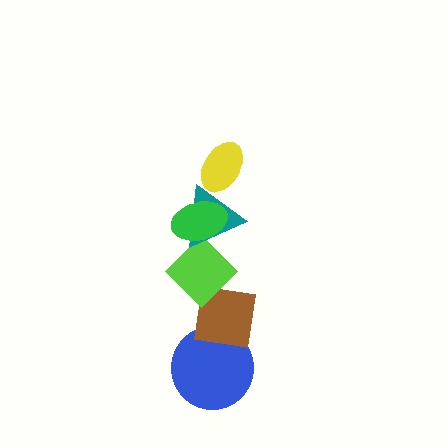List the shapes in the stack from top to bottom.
From top to bottom: the yellow ellipse, the green ellipse, the teal triangle, the lime diamond, the brown square, the blue circle.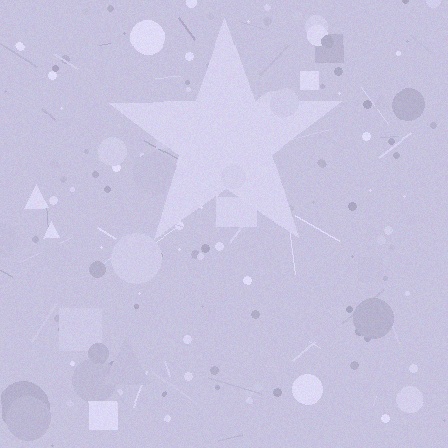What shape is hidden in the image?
A star is hidden in the image.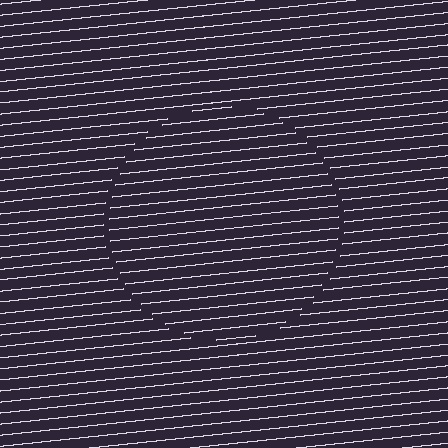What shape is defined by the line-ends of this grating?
An illusory circle. The interior of the shape contains the same grating, shifted by half a period — the contour is defined by the phase discontinuity where line-ends from the inner and outer gratings abut.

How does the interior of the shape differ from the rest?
The interior of the shape contains the same grating, shifted by half a period — the contour is defined by the phase discontinuity where line-ends from the inner and outer gratings abut.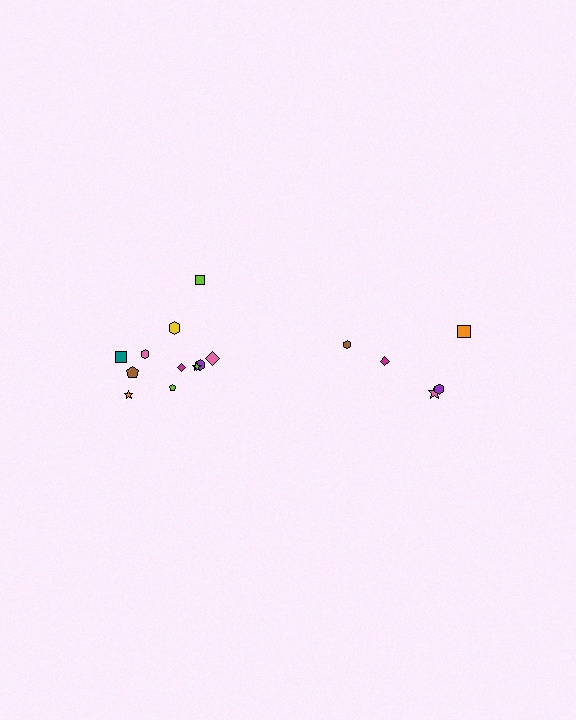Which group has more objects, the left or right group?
The left group.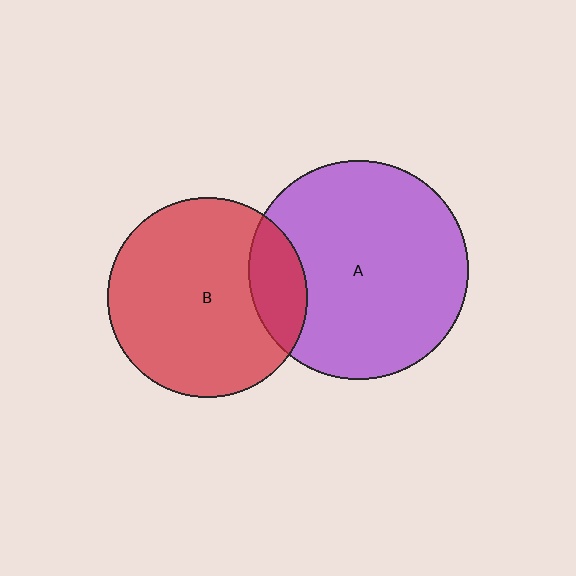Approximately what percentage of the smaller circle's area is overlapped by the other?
Approximately 20%.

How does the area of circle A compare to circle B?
Approximately 1.2 times.